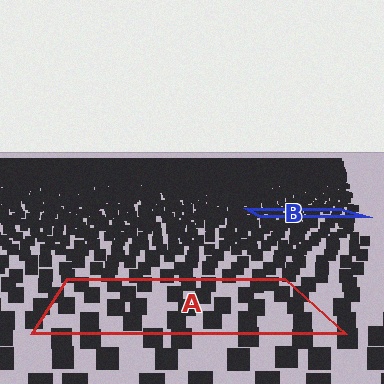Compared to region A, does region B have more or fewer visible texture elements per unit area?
Region B has more texture elements per unit area — they are packed more densely because it is farther away.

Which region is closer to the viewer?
Region A is closer. The texture elements there are larger and more spread out.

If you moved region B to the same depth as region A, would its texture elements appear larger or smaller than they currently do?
They would appear larger. At a closer depth, the same texture elements are projected at a bigger on-screen size.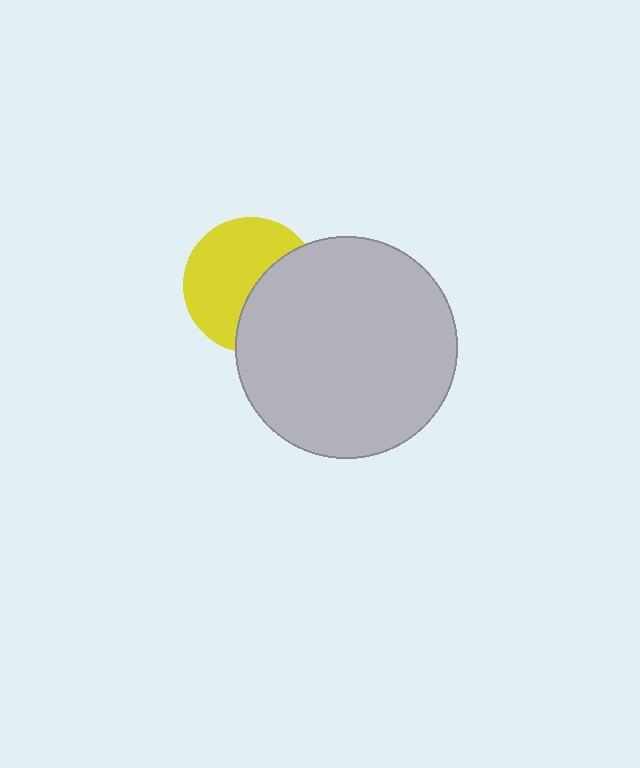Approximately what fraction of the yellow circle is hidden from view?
Roughly 41% of the yellow circle is hidden behind the light gray circle.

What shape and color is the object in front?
The object in front is a light gray circle.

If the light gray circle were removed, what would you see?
You would see the complete yellow circle.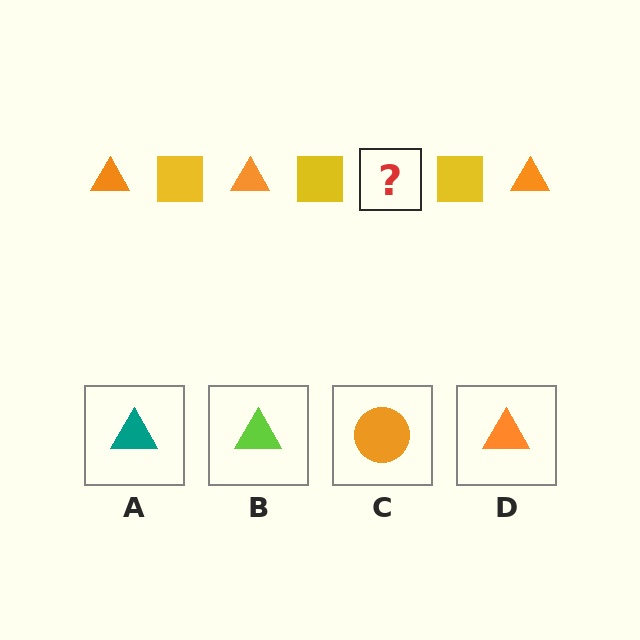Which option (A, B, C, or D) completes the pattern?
D.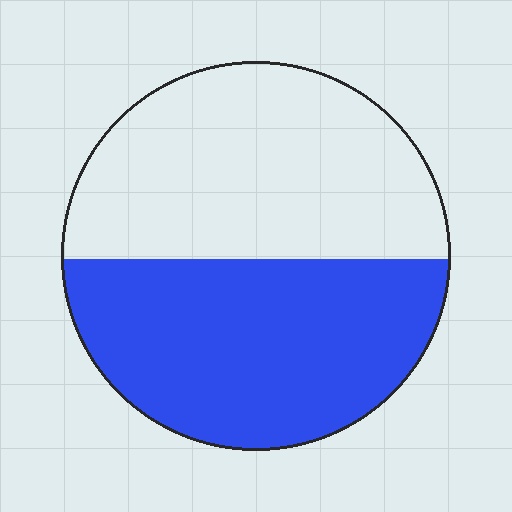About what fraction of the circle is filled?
About one half (1/2).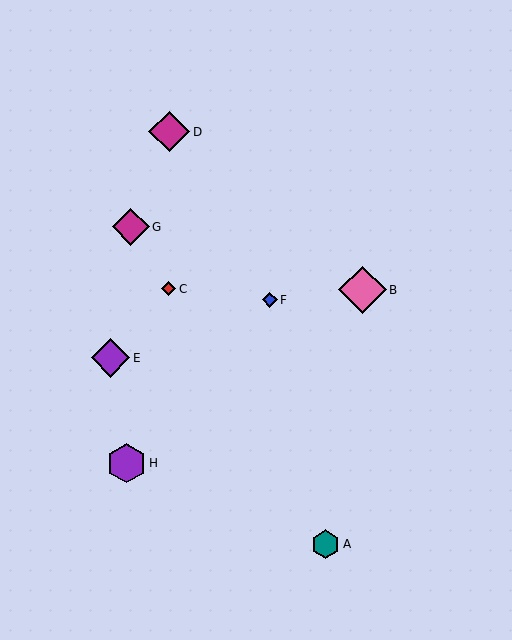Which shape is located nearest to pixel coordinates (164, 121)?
The magenta diamond (labeled D) at (169, 132) is nearest to that location.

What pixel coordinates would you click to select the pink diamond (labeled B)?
Click at (362, 290) to select the pink diamond B.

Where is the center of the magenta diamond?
The center of the magenta diamond is at (169, 132).